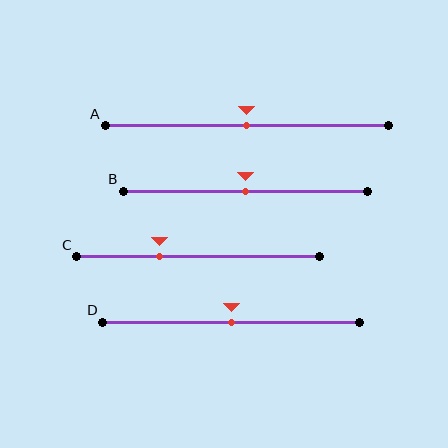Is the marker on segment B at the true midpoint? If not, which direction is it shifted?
Yes, the marker on segment B is at the true midpoint.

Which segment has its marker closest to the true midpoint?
Segment A has its marker closest to the true midpoint.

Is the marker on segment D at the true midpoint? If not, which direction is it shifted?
Yes, the marker on segment D is at the true midpoint.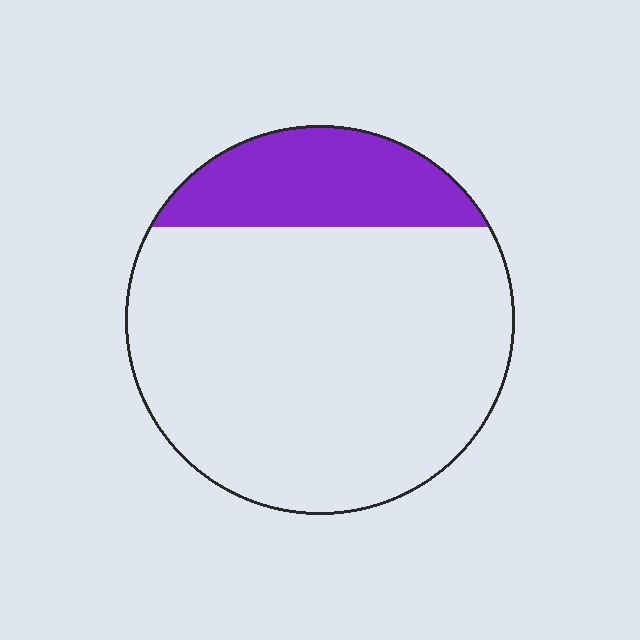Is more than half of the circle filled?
No.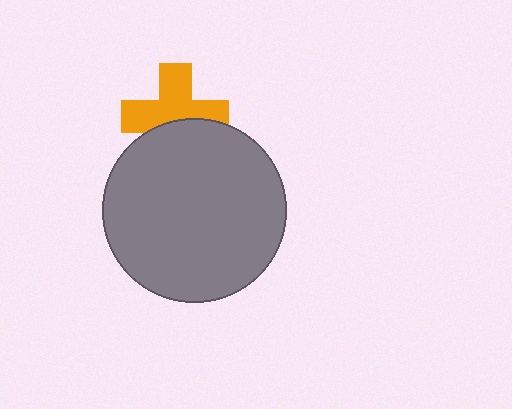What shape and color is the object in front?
The object in front is a gray circle.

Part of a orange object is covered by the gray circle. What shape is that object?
It is a cross.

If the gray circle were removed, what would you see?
You would see the complete orange cross.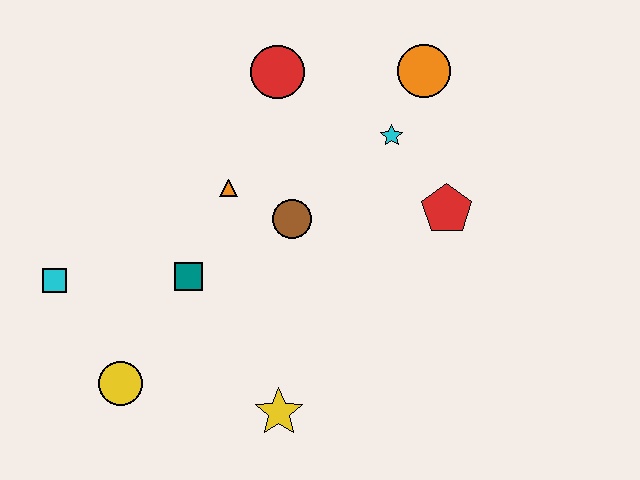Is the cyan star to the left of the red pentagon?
Yes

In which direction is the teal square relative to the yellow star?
The teal square is above the yellow star.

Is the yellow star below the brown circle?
Yes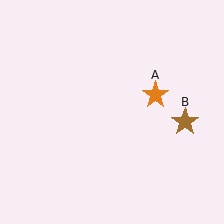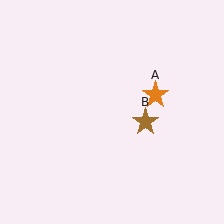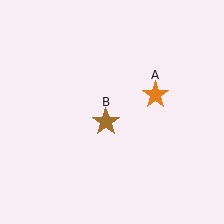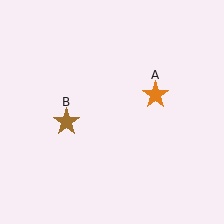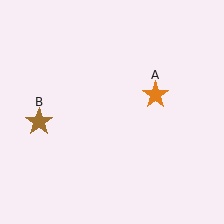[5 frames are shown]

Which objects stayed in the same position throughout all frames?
Orange star (object A) remained stationary.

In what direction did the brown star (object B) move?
The brown star (object B) moved left.